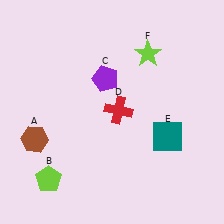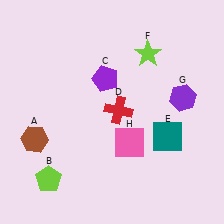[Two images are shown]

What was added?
A purple hexagon (G), a pink square (H) were added in Image 2.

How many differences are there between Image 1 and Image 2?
There are 2 differences between the two images.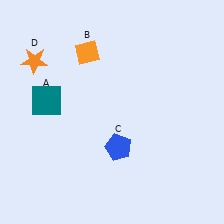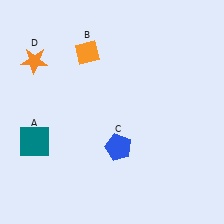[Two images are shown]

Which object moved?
The teal square (A) moved down.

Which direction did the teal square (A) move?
The teal square (A) moved down.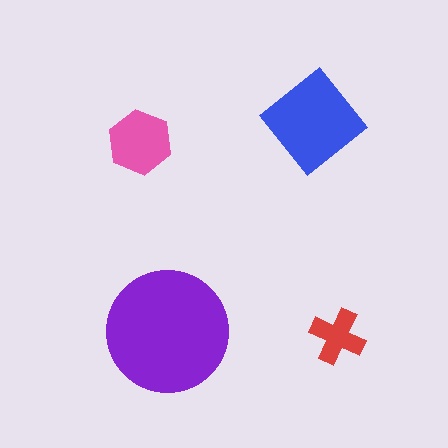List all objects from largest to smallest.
The purple circle, the blue diamond, the pink hexagon, the red cross.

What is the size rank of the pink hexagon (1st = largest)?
3rd.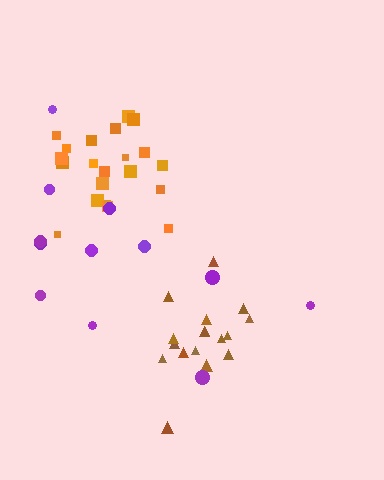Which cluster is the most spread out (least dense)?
Purple.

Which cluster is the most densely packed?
Orange.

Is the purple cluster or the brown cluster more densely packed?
Brown.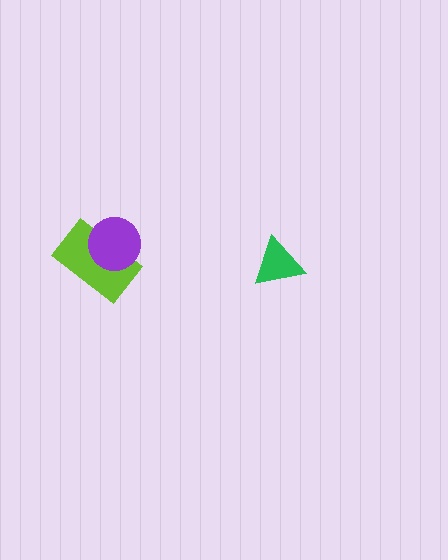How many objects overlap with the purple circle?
1 object overlaps with the purple circle.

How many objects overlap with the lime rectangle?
1 object overlaps with the lime rectangle.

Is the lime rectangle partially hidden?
Yes, it is partially covered by another shape.